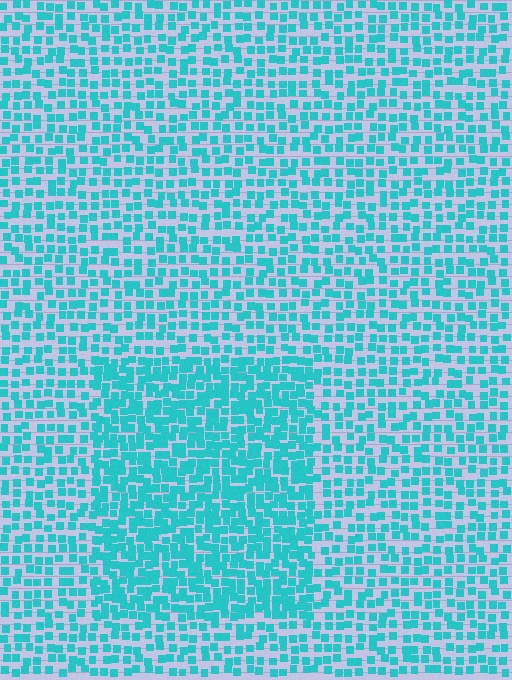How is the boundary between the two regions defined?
The boundary is defined by a change in element density (approximately 1.7x ratio). All elements are the same color, size, and shape.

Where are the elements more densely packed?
The elements are more densely packed inside the rectangle boundary.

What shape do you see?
I see a rectangle.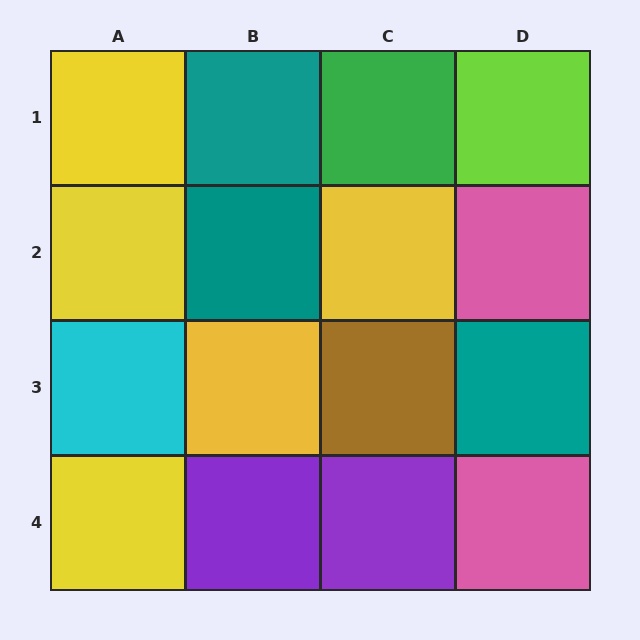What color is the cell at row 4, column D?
Pink.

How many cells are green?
1 cell is green.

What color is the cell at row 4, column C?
Purple.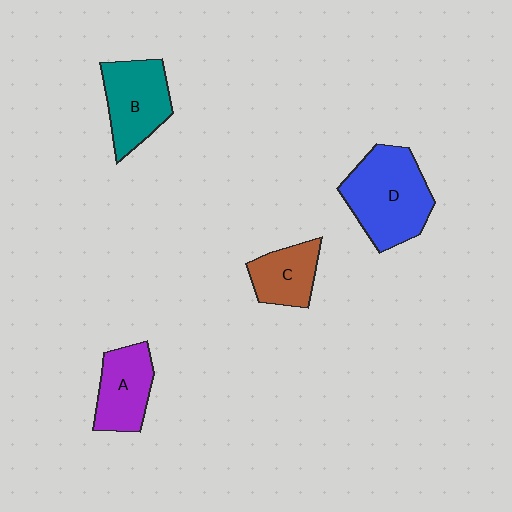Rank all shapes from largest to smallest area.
From largest to smallest: D (blue), B (teal), A (purple), C (brown).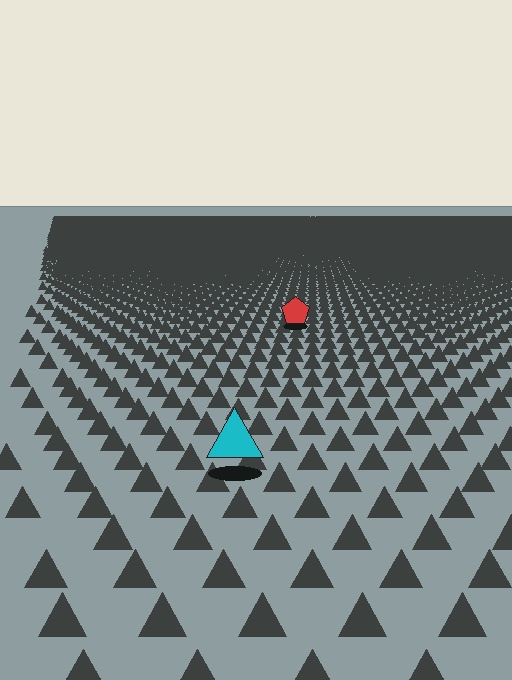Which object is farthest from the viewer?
The red pentagon is farthest from the viewer. It appears smaller and the ground texture around it is denser.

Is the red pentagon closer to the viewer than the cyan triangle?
No. The cyan triangle is closer — you can tell from the texture gradient: the ground texture is coarser near it.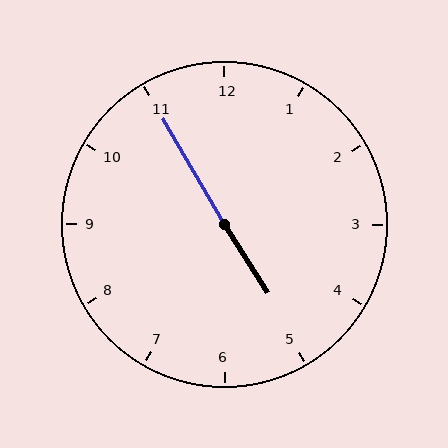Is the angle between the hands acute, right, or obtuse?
It is obtuse.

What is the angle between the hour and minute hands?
Approximately 178 degrees.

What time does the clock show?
4:55.